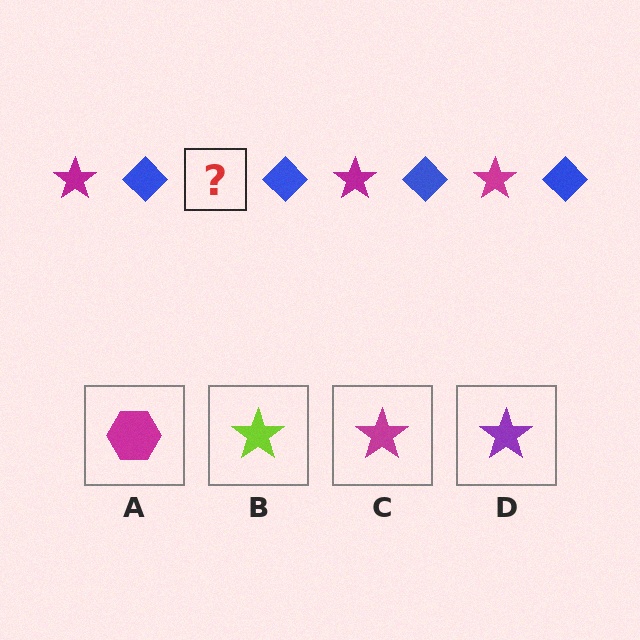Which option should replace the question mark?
Option C.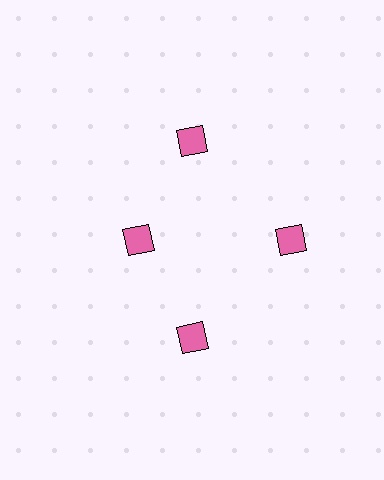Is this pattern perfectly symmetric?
No. The 4 pink diamonds are arranged in a ring, but one element near the 9 o'clock position is pulled inward toward the center, breaking the 4-fold rotational symmetry.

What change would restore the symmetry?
The symmetry would be restored by moving it outward, back onto the ring so that all 4 diamonds sit at equal angles and equal distance from the center.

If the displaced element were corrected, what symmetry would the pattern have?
It would have 4-fold rotational symmetry — the pattern would map onto itself every 90 degrees.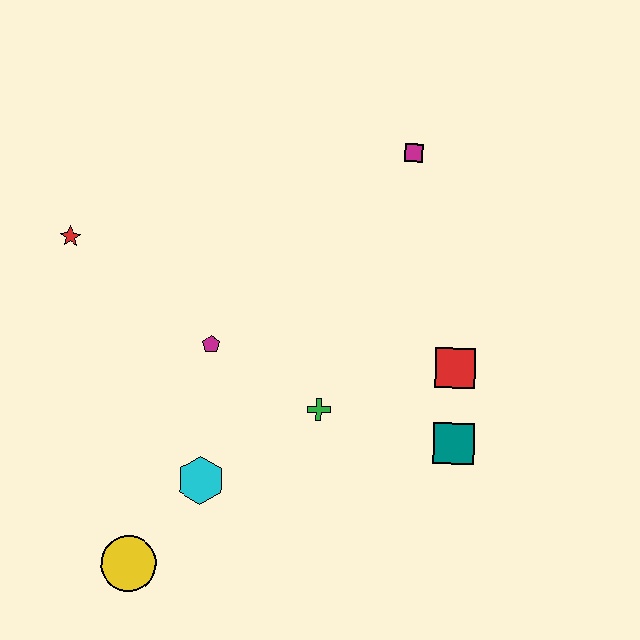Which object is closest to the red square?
The teal square is closest to the red square.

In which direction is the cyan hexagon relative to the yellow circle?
The cyan hexagon is above the yellow circle.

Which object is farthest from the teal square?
The red star is farthest from the teal square.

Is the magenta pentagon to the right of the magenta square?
No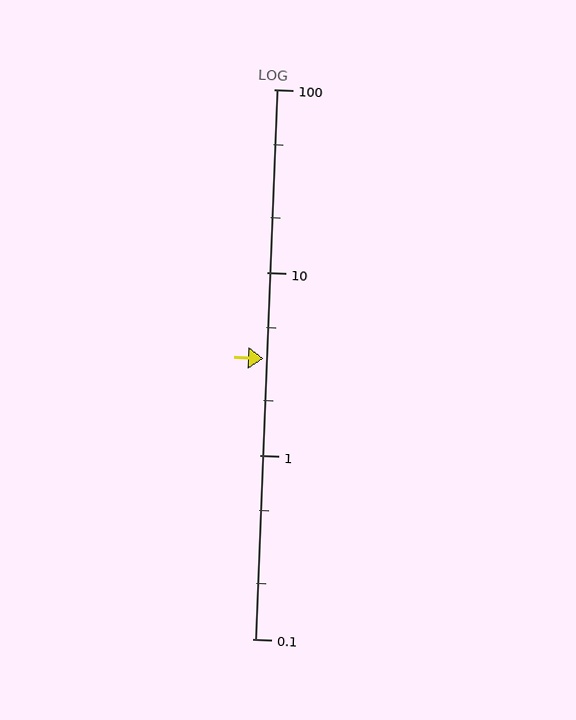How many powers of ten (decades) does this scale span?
The scale spans 3 decades, from 0.1 to 100.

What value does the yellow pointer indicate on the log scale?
The pointer indicates approximately 3.4.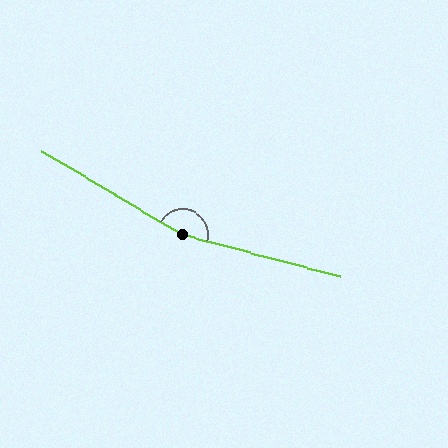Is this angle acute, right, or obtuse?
It is obtuse.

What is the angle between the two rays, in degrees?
Approximately 165 degrees.